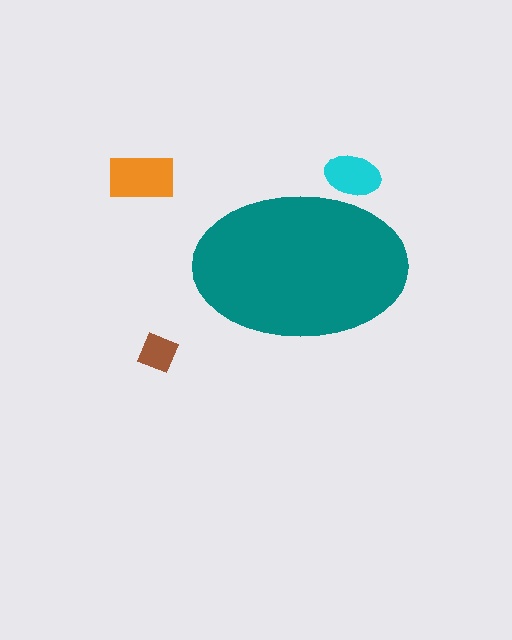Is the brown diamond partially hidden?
No, the brown diamond is fully visible.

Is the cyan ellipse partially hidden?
Yes, the cyan ellipse is partially hidden behind the teal ellipse.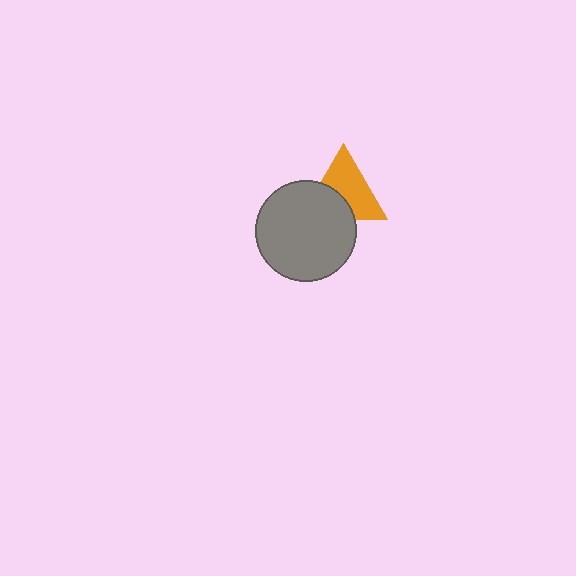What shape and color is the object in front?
The object in front is a gray circle.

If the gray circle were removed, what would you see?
You would see the complete orange triangle.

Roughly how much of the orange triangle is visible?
About half of it is visible (roughly 62%).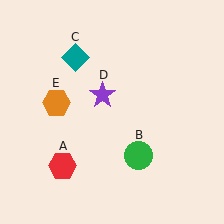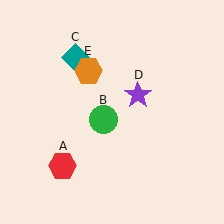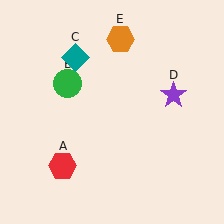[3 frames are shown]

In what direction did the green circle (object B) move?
The green circle (object B) moved up and to the left.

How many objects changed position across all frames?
3 objects changed position: green circle (object B), purple star (object D), orange hexagon (object E).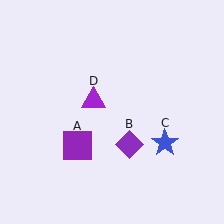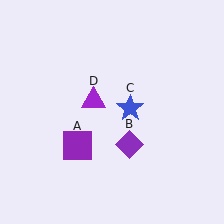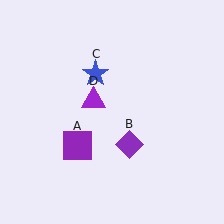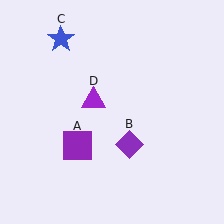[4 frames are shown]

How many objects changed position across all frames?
1 object changed position: blue star (object C).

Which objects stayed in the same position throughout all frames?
Purple square (object A) and purple diamond (object B) and purple triangle (object D) remained stationary.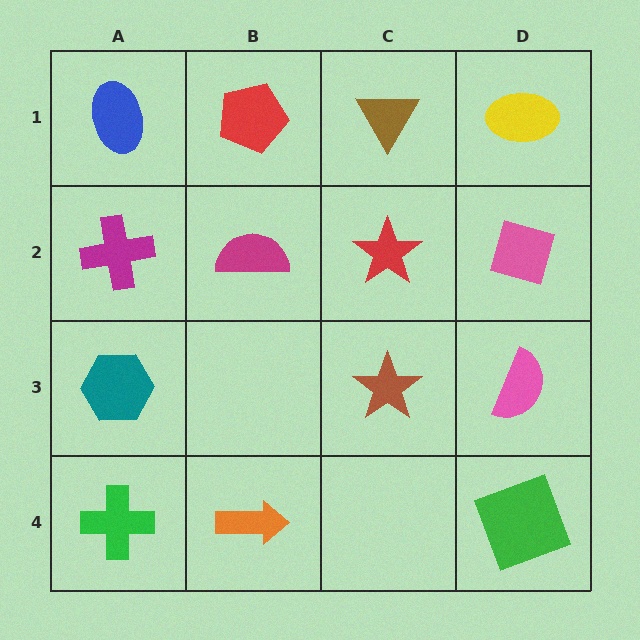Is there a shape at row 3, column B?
No, that cell is empty.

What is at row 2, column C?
A red star.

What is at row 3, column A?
A teal hexagon.